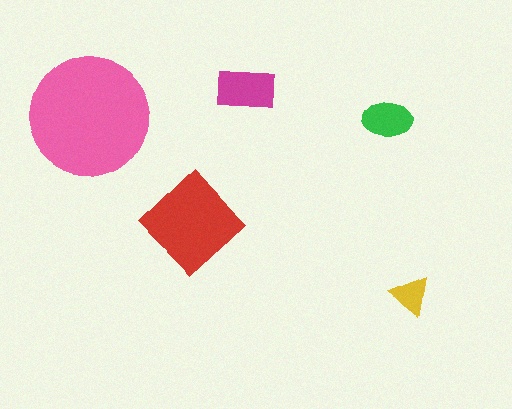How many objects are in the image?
There are 5 objects in the image.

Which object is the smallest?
The yellow triangle.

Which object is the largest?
The pink circle.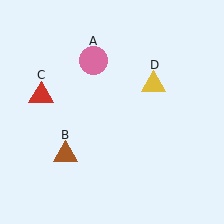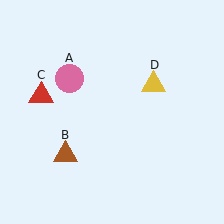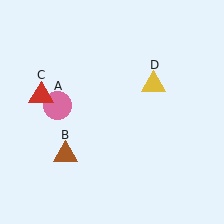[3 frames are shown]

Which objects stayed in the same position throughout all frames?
Brown triangle (object B) and red triangle (object C) and yellow triangle (object D) remained stationary.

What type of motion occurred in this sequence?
The pink circle (object A) rotated counterclockwise around the center of the scene.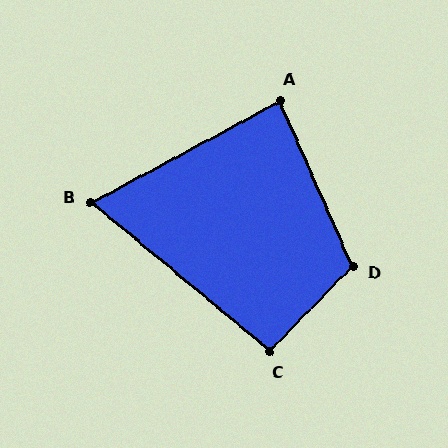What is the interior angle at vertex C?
Approximately 95 degrees (approximately right).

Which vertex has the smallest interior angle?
B, at approximately 68 degrees.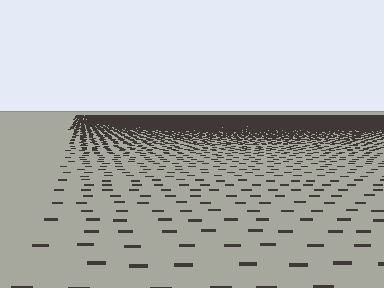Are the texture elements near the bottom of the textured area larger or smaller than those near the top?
Larger. Near the bottom, elements are closer to the viewer and appear at a bigger on-screen size.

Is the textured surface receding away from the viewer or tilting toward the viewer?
The surface is receding away from the viewer. Texture elements get smaller and denser toward the top.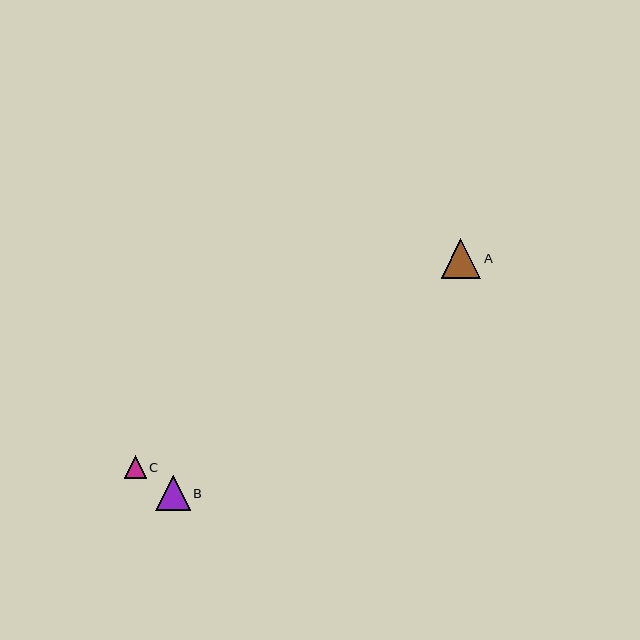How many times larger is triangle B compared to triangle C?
Triangle B is approximately 1.6 times the size of triangle C.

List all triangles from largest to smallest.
From largest to smallest: A, B, C.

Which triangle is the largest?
Triangle A is the largest with a size of approximately 40 pixels.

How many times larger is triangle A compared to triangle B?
Triangle A is approximately 1.1 times the size of triangle B.